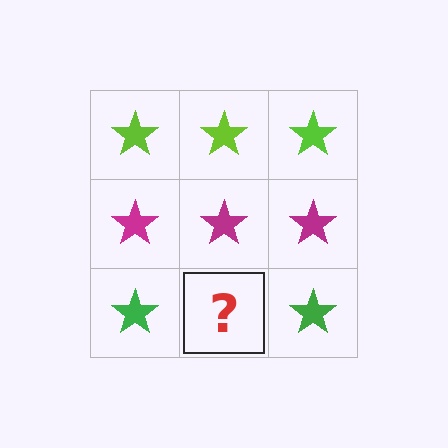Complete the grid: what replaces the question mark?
The question mark should be replaced with a green star.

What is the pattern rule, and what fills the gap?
The rule is that each row has a consistent color. The gap should be filled with a green star.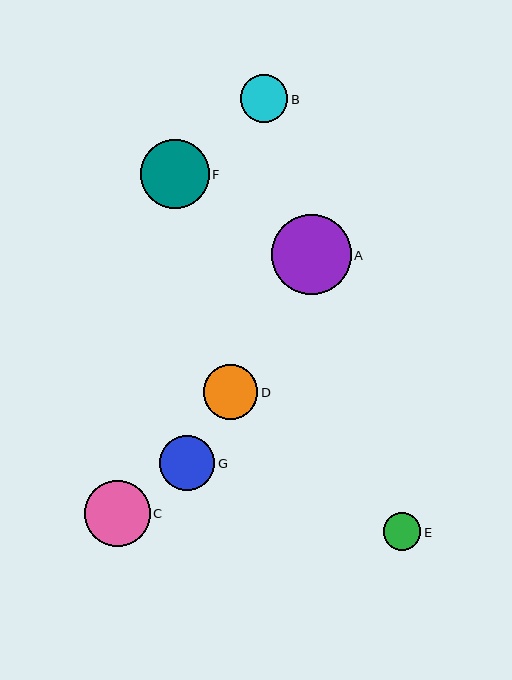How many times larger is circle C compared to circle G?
Circle C is approximately 1.2 times the size of circle G.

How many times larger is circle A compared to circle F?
Circle A is approximately 1.2 times the size of circle F.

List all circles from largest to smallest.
From largest to smallest: A, F, C, G, D, B, E.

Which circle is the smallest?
Circle E is the smallest with a size of approximately 38 pixels.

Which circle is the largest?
Circle A is the largest with a size of approximately 80 pixels.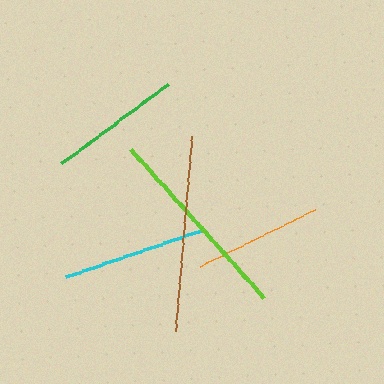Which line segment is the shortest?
The orange line is the shortest at approximately 129 pixels.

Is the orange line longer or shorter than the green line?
The green line is longer than the orange line.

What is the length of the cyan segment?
The cyan segment is approximately 143 pixels long.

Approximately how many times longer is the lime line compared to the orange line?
The lime line is approximately 1.5 times the length of the orange line.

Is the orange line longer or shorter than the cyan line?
The cyan line is longer than the orange line.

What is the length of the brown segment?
The brown segment is approximately 196 pixels long.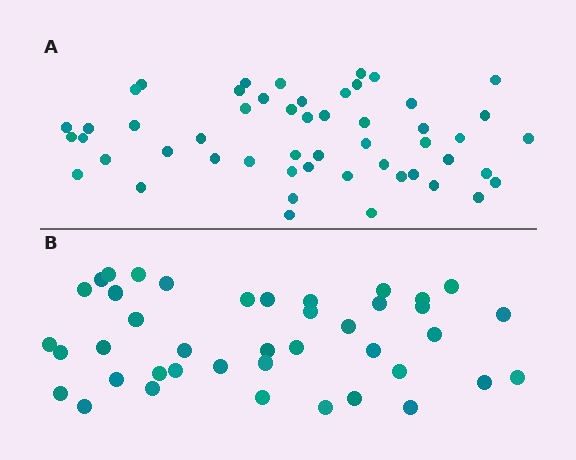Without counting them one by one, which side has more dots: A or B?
Region A (the top region) has more dots.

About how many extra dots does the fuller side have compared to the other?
Region A has roughly 12 or so more dots than region B.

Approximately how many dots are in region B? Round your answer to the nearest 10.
About 40 dots. (The exact count is 41, which rounds to 40.)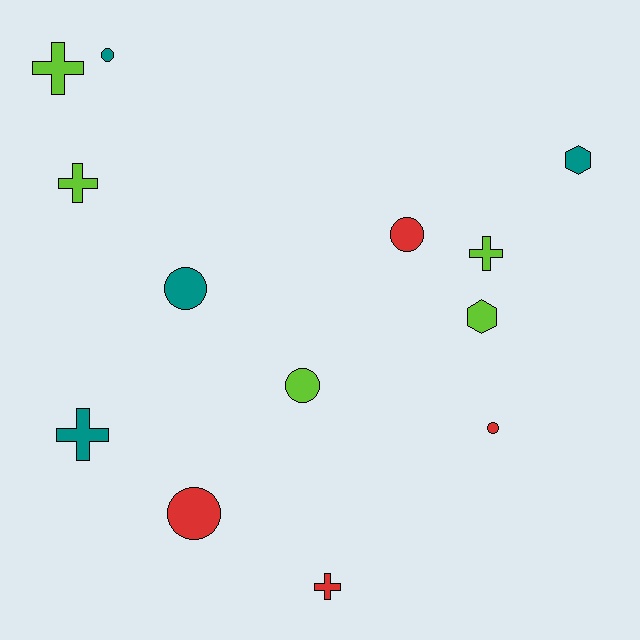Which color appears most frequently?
Lime, with 5 objects.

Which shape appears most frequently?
Circle, with 6 objects.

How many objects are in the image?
There are 13 objects.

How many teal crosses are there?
There is 1 teal cross.